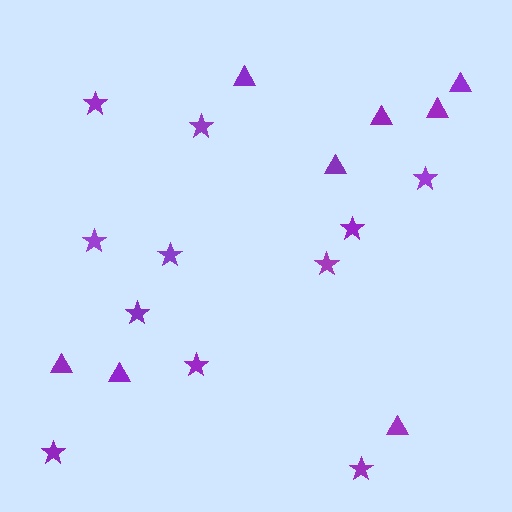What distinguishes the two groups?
There are 2 groups: one group of triangles (8) and one group of stars (11).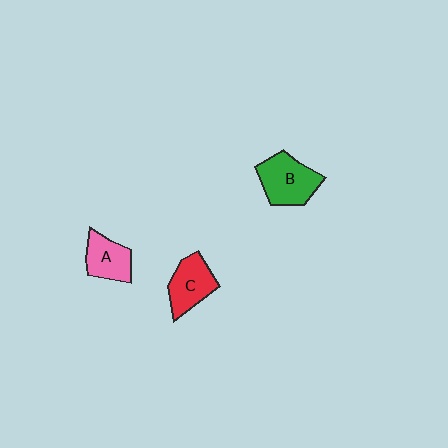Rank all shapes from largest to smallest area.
From largest to smallest: B (green), C (red), A (pink).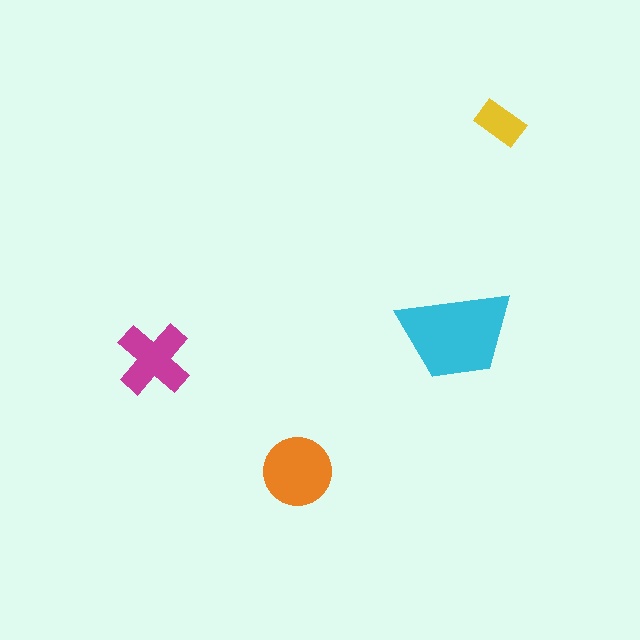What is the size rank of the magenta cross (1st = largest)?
3rd.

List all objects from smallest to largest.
The yellow rectangle, the magenta cross, the orange circle, the cyan trapezoid.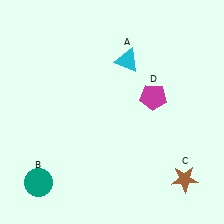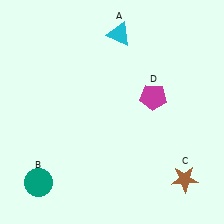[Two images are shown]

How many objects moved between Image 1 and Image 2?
1 object moved between the two images.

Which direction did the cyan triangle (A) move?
The cyan triangle (A) moved up.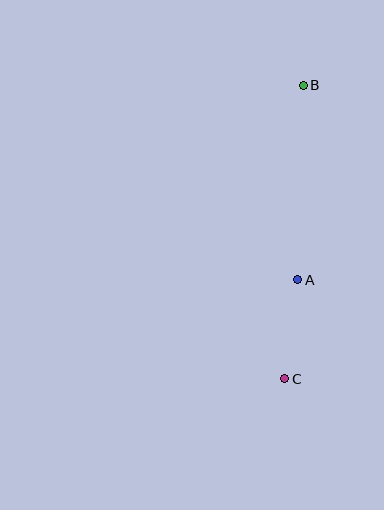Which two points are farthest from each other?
Points B and C are farthest from each other.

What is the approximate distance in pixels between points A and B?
The distance between A and B is approximately 195 pixels.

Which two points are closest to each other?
Points A and C are closest to each other.